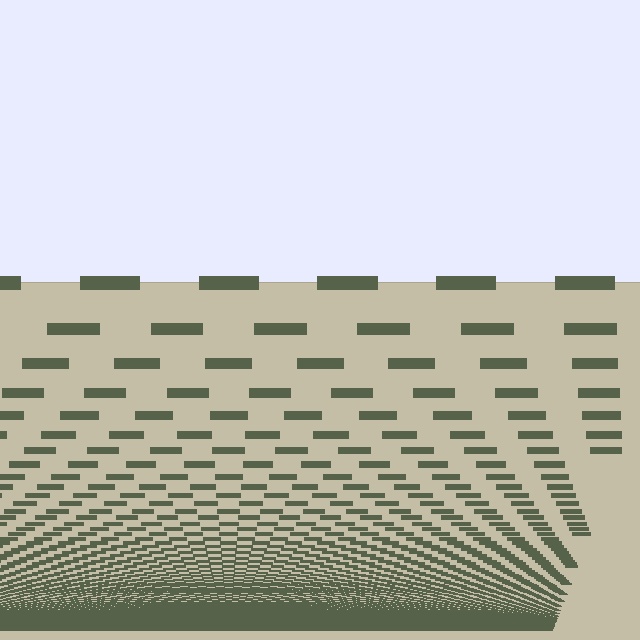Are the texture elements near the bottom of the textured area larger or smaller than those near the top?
Smaller. The gradient is inverted — elements near the bottom are smaller and denser.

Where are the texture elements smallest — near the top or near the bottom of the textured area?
Near the bottom.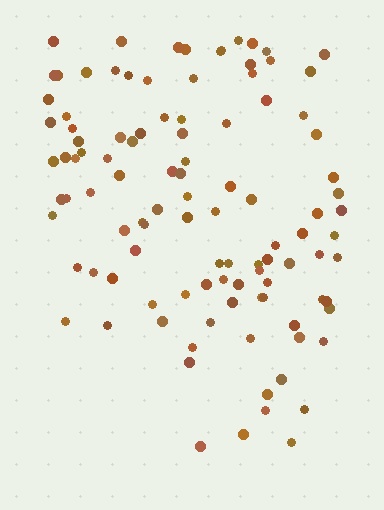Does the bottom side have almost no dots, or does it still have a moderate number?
Still a moderate number, just noticeably fewer than the top.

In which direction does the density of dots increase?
From bottom to top, with the top side densest.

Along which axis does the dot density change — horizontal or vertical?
Vertical.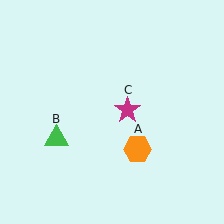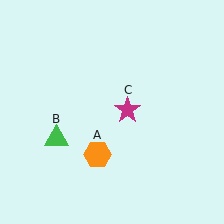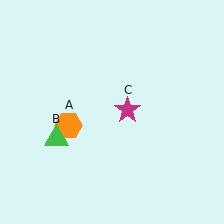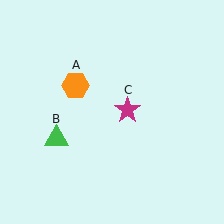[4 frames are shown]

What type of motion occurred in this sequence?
The orange hexagon (object A) rotated clockwise around the center of the scene.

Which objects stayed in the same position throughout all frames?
Green triangle (object B) and magenta star (object C) remained stationary.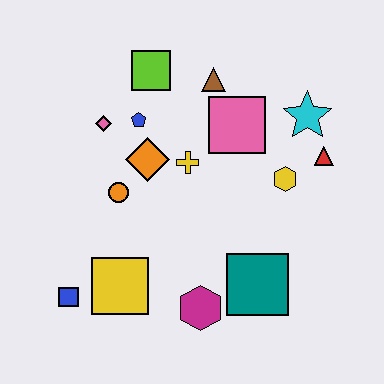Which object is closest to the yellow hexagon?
The red triangle is closest to the yellow hexagon.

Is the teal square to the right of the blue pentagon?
Yes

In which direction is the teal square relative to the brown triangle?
The teal square is below the brown triangle.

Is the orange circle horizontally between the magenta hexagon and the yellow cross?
No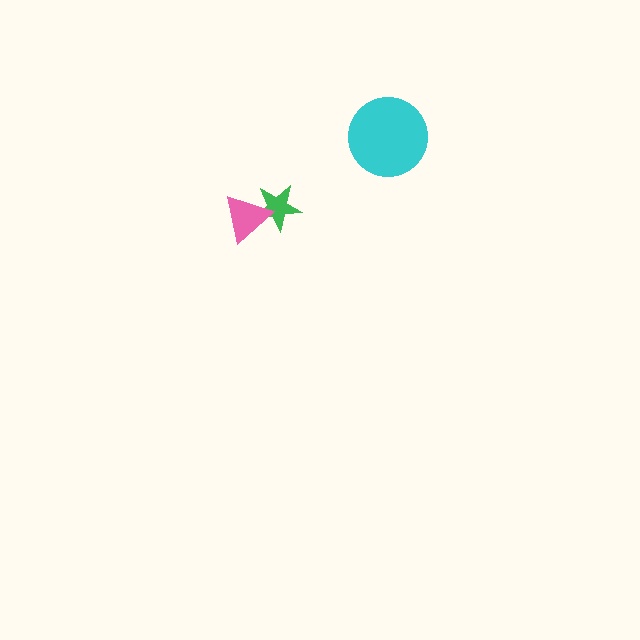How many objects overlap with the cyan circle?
0 objects overlap with the cyan circle.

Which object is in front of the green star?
The pink triangle is in front of the green star.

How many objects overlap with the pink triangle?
1 object overlaps with the pink triangle.